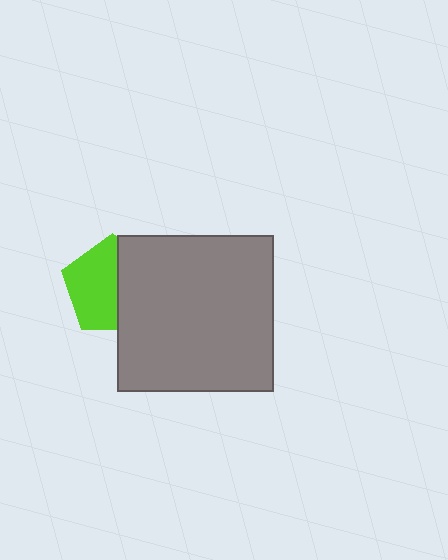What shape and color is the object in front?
The object in front is a gray square.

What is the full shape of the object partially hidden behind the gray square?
The partially hidden object is a lime pentagon.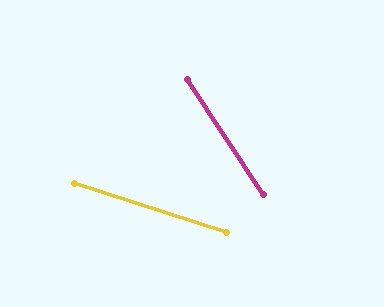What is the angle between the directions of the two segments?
Approximately 38 degrees.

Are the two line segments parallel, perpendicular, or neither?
Neither parallel nor perpendicular — they differ by about 38°.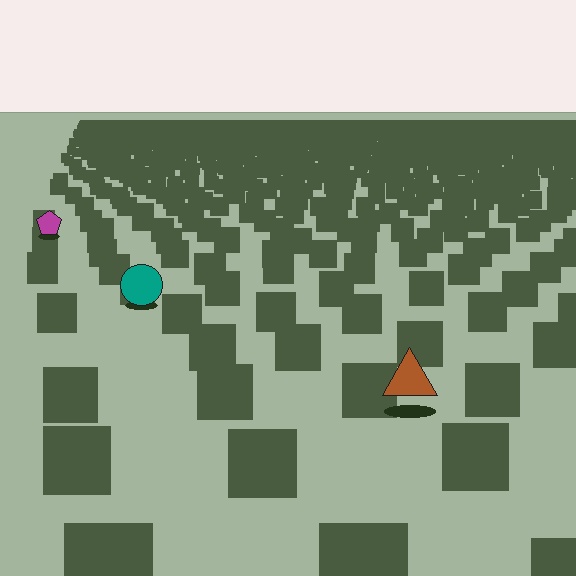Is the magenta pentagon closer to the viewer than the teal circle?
No. The teal circle is closer — you can tell from the texture gradient: the ground texture is coarser near it.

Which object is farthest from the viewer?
The magenta pentagon is farthest from the viewer. It appears smaller and the ground texture around it is denser.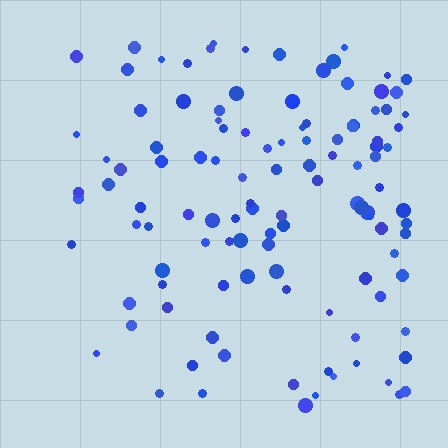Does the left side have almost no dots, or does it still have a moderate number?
Still a moderate number, just noticeably fewer than the right.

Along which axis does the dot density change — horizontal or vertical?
Horizontal.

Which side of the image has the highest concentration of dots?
The right.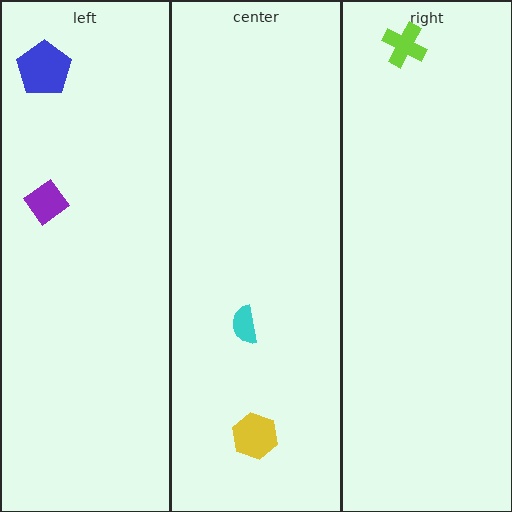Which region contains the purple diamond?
The left region.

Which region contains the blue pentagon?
The left region.